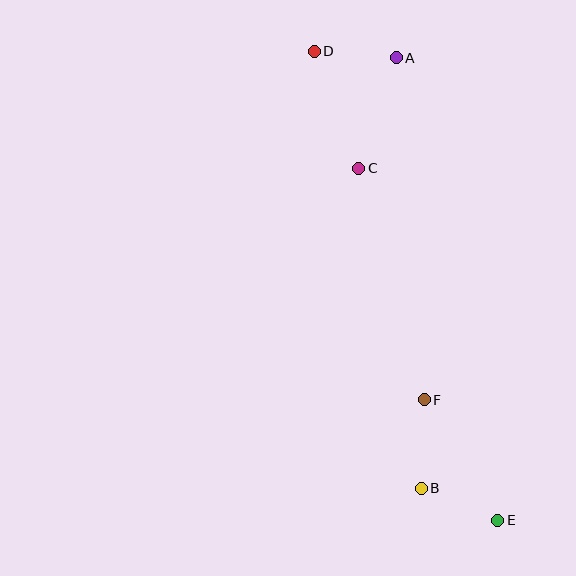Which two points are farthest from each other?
Points D and E are farthest from each other.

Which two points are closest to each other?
Points A and D are closest to each other.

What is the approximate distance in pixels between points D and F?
The distance between D and F is approximately 365 pixels.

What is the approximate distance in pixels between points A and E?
The distance between A and E is approximately 473 pixels.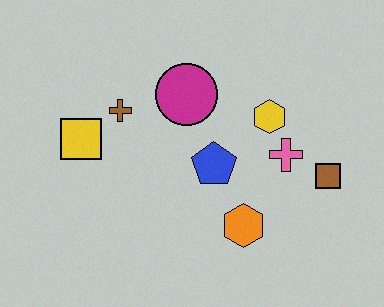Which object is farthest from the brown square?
The yellow square is farthest from the brown square.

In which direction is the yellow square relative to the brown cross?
The yellow square is to the left of the brown cross.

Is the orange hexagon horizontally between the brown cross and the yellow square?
No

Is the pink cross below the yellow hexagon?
Yes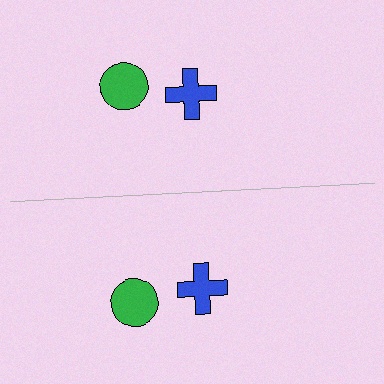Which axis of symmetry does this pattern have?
The pattern has a horizontal axis of symmetry running through the center of the image.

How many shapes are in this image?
There are 4 shapes in this image.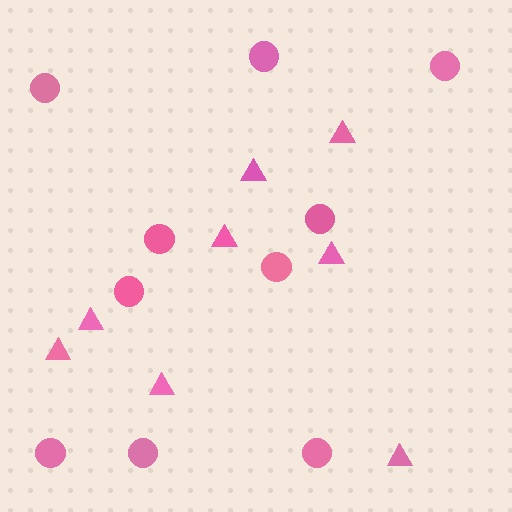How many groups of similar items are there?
There are 2 groups: one group of circles (10) and one group of triangles (8).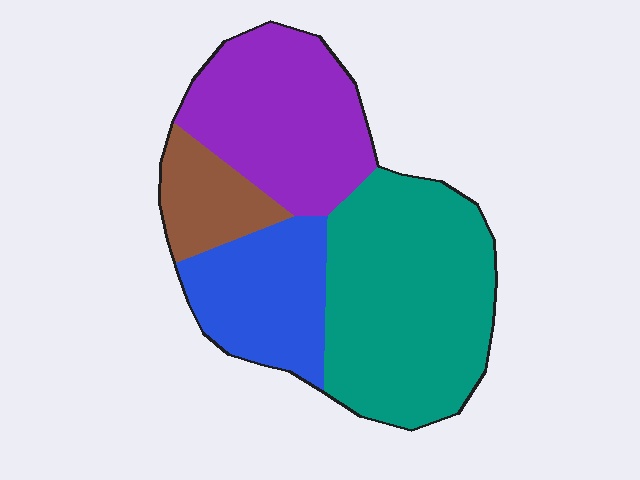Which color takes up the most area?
Teal, at roughly 40%.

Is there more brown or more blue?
Blue.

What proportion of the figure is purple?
Purple takes up between a quarter and a half of the figure.